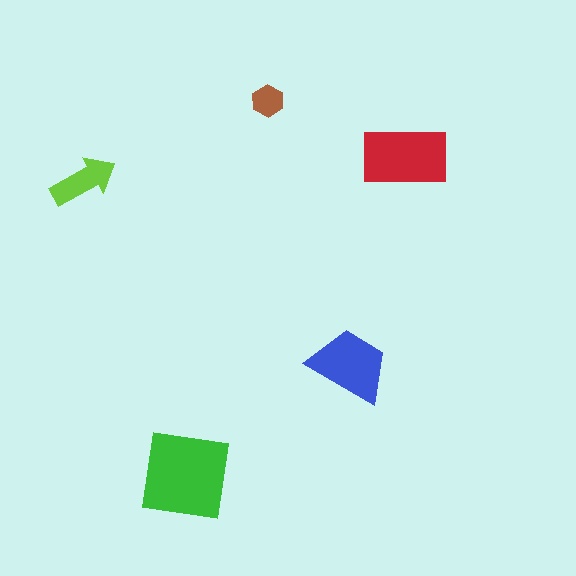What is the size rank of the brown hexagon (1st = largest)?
5th.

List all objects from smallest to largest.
The brown hexagon, the lime arrow, the blue trapezoid, the red rectangle, the green square.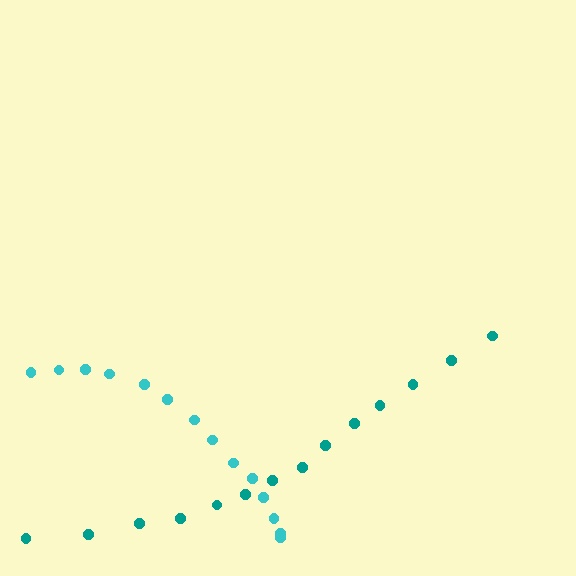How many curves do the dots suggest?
There are 2 distinct paths.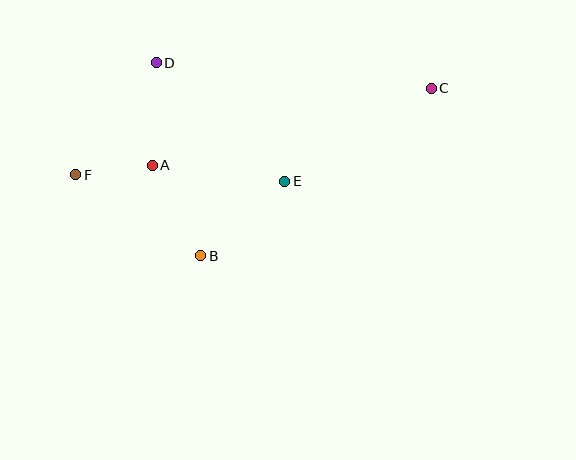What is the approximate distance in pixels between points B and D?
The distance between B and D is approximately 198 pixels.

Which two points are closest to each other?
Points A and F are closest to each other.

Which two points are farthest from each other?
Points C and F are farthest from each other.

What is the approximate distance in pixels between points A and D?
The distance between A and D is approximately 102 pixels.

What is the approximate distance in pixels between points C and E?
The distance between C and E is approximately 173 pixels.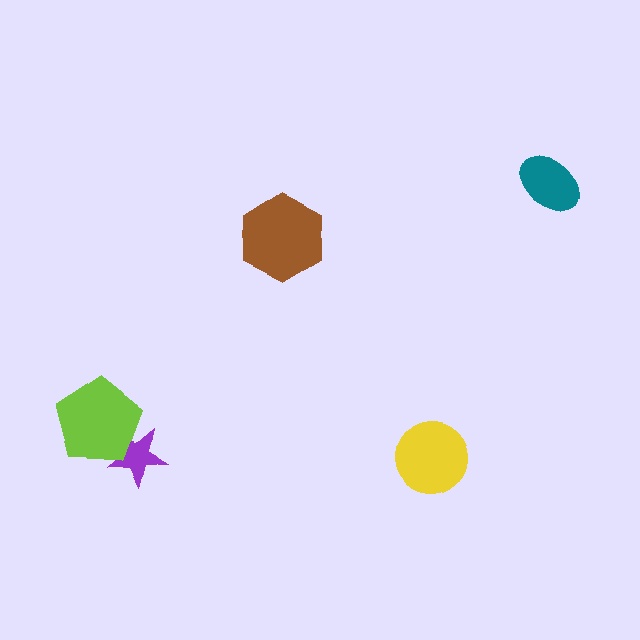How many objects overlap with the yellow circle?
0 objects overlap with the yellow circle.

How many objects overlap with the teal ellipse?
0 objects overlap with the teal ellipse.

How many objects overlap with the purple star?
1 object overlaps with the purple star.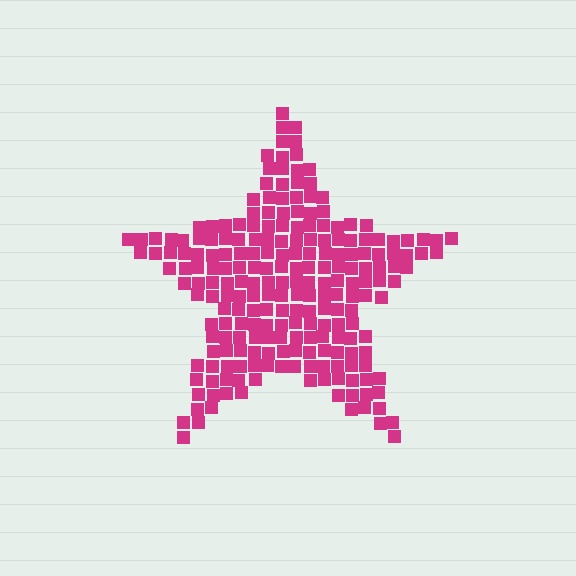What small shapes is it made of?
It is made of small squares.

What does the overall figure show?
The overall figure shows a star.